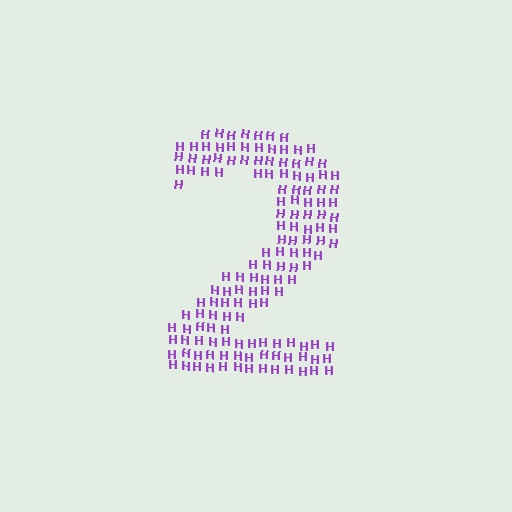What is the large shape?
The large shape is the digit 2.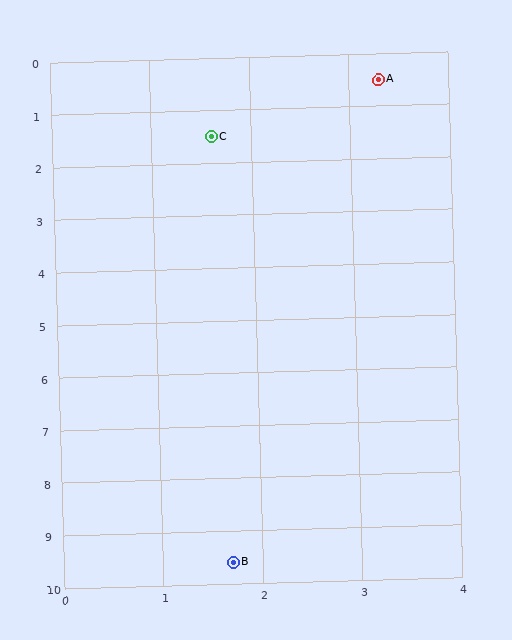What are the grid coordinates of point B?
Point B is at approximately (1.7, 9.6).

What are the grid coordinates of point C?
Point C is at approximately (1.6, 1.5).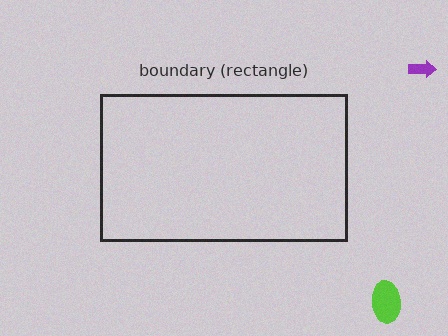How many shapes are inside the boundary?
0 inside, 2 outside.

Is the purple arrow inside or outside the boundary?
Outside.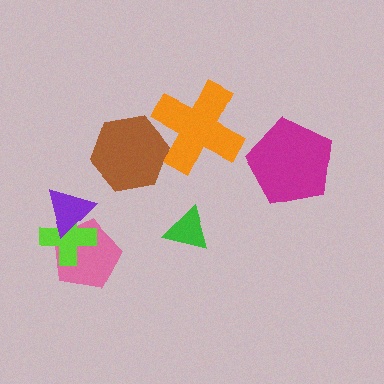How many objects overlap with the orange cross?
1 object overlaps with the orange cross.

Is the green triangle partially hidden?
No, no other shape covers it.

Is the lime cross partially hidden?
Yes, it is partially covered by another shape.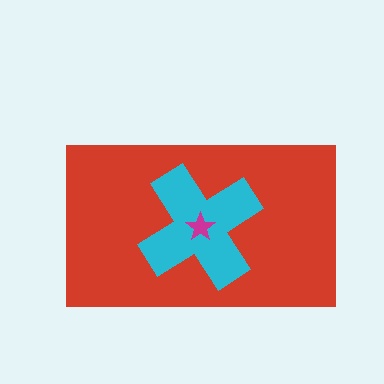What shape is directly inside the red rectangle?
The cyan cross.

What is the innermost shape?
The magenta star.